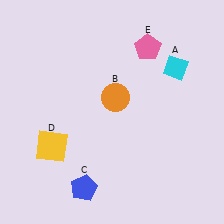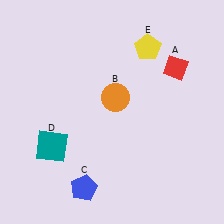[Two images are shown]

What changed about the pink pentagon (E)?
In Image 1, E is pink. In Image 2, it changed to yellow.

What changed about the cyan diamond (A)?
In Image 1, A is cyan. In Image 2, it changed to red.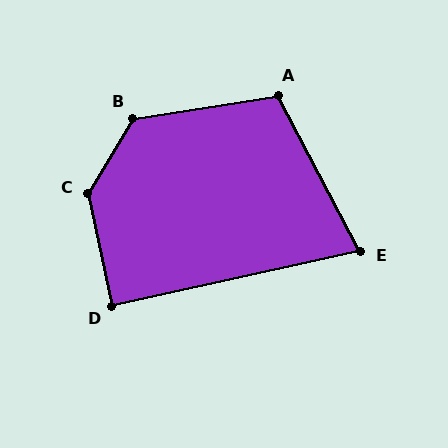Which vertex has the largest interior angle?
C, at approximately 137 degrees.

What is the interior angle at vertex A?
Approximately 109 degrees (obtuse).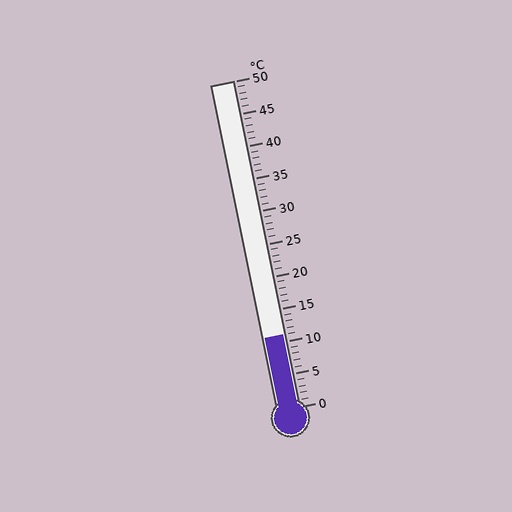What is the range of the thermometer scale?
The thermometer scale ranges from 0°C to 50°C.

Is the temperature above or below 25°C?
The temperature is below 25°C.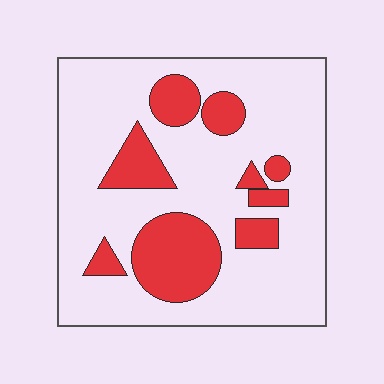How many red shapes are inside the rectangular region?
9.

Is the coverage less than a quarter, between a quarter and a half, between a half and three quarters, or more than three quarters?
Less than a quarter.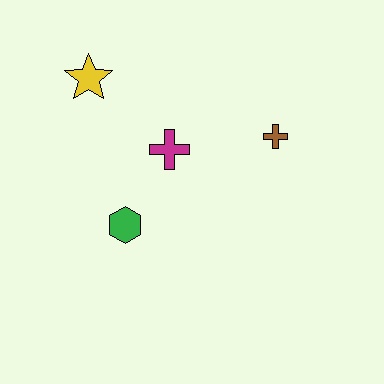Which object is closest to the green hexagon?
The magenta cross is closest to the green hexagon.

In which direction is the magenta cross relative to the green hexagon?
The magenta cross is above the green hexagon.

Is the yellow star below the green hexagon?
No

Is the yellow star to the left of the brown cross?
Yes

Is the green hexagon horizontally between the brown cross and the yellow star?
Yes